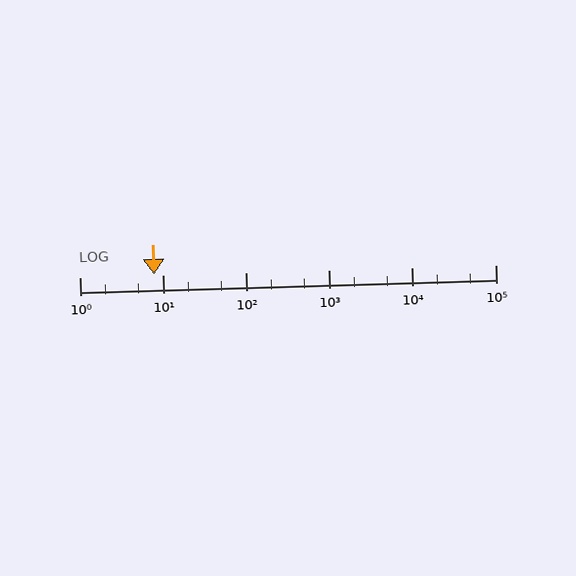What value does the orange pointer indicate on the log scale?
The pointer indicates approximately 7.9.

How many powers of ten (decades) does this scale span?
The scale spans 5 decades, from 1 to 100000.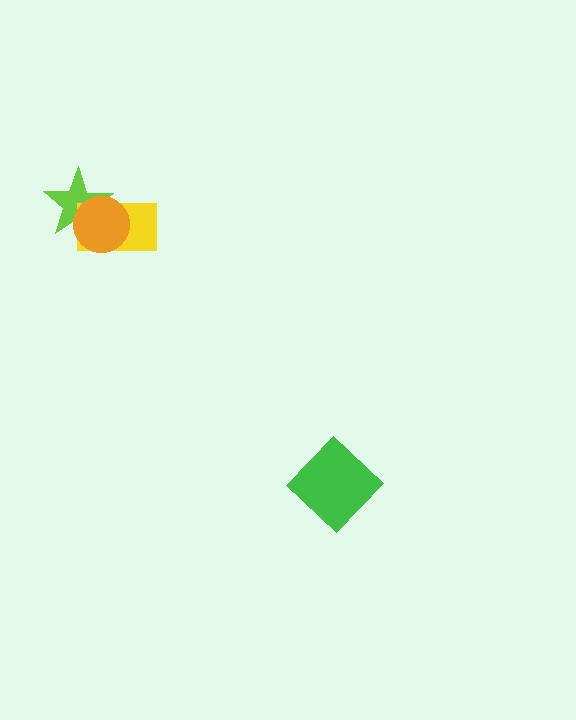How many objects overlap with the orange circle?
2 objects overlap with the orange circle.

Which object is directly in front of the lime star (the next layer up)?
The yellow rectangle is directly in front of the lime star.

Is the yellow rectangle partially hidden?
Yes, it is partially covered by another shape.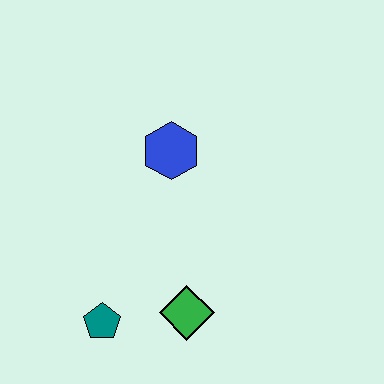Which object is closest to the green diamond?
The teal pentagon is closest to the green diamond.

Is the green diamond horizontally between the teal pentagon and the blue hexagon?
No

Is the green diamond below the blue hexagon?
Yes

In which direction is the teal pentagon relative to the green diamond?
The teal pentagon is to the left of the green diamond.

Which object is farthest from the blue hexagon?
The teal pentagon is farthest from the blue hexagon.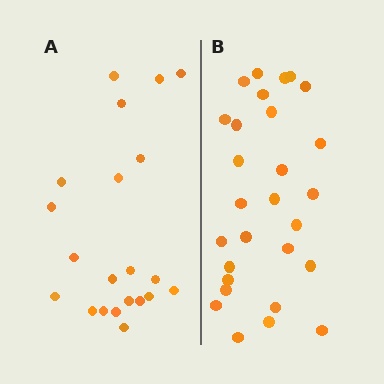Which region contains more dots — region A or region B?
Region B (the right region) has more dots.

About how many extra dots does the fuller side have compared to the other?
Region B has roughly 8 or so more dots than region A.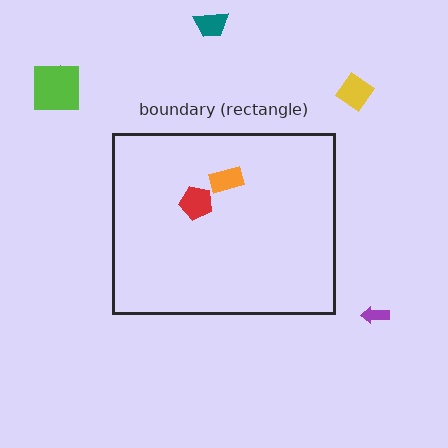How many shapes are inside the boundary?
2 inside, 5 outside.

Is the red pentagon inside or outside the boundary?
Inside.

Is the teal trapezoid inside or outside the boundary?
Outside.